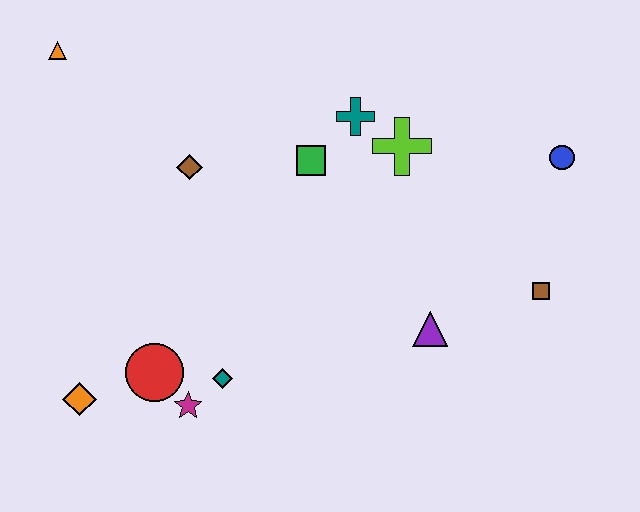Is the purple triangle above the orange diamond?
Yes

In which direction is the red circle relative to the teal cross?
The red circle is below the teal cross.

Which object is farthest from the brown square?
The orange triangle is farthest from the brown square.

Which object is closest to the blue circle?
The brown square is closest to the blue circle.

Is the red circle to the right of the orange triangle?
Yes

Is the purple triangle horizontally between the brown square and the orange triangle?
Yes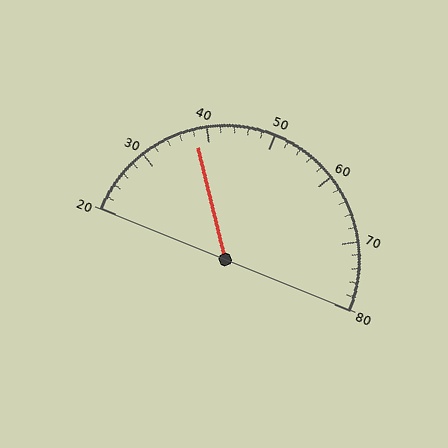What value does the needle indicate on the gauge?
The needle indicates approximately 38.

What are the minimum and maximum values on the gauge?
The gauge ranges from 20 to 80.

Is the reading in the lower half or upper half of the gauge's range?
The reading is in the lower half of the range (20 to 80).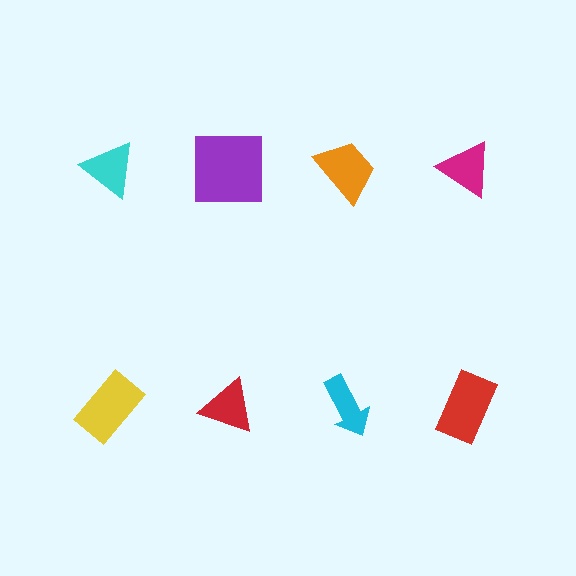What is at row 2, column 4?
A red rectangle.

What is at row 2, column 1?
A yellow rectangle.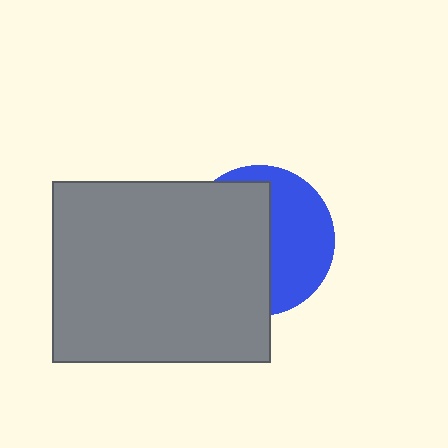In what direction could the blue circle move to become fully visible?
The blue circle could move right. That would shift it out from behind the gray rectangle entirely.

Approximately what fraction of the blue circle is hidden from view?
Roughly 56% of the blue circle is hidden behind the gray rectangle.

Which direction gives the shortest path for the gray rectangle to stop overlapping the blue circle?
Moving left gives the shortest separation.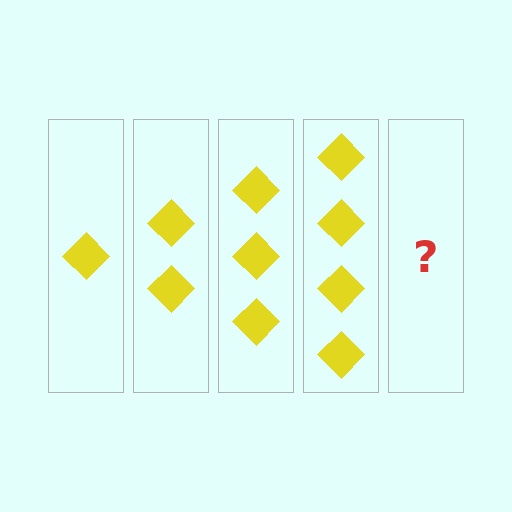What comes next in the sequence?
The next element should be 5 diamonds.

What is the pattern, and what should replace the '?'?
The pattern is that each step adds one more diamond. The '?' should be 5 diamonds.